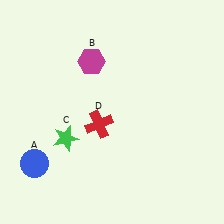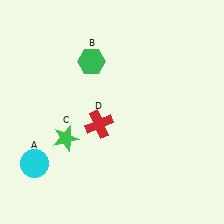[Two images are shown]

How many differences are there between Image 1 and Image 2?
There are 2 differences between the two images.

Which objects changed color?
A changed from blue to cyan. B changed from magenta to green.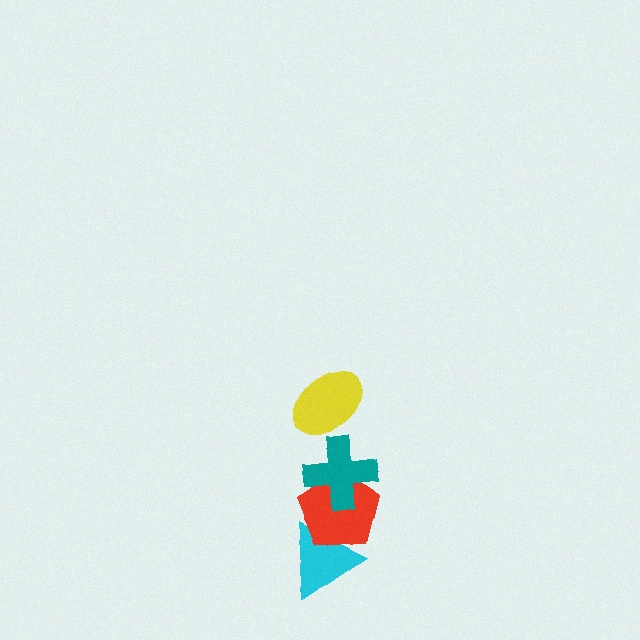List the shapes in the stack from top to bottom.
From top to bottom: the yellow ellipse, the teal cross, the red pentagon, the cyan triangle.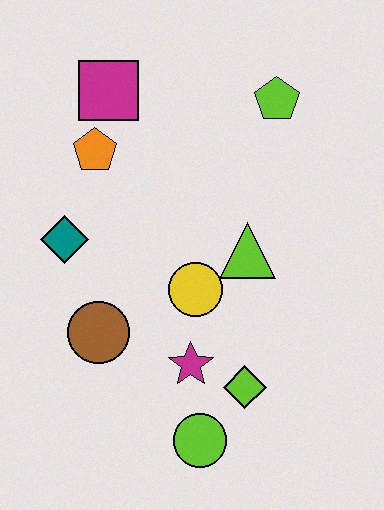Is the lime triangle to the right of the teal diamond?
Yes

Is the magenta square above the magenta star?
Yes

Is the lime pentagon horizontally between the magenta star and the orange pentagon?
No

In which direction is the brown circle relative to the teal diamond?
The brown circle is below the teal diamond.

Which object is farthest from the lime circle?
The magenta square is farthest from the lime circle.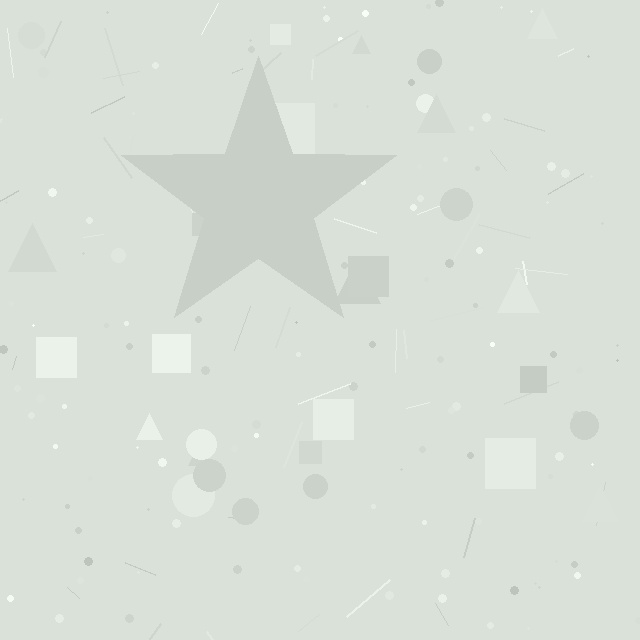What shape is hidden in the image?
A star is hidden in the image.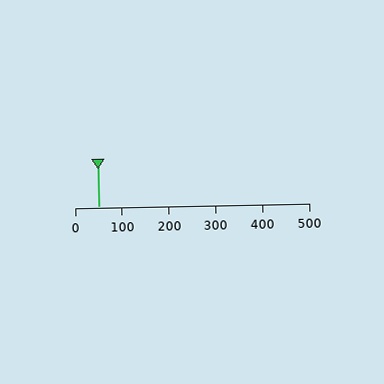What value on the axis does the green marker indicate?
The marker indicates approximately 50.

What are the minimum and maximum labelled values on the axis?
The axis runs from 0 to 500.